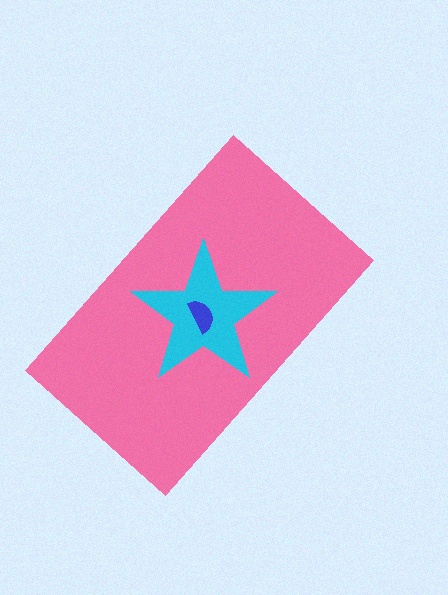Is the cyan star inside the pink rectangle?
Yes.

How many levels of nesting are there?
3.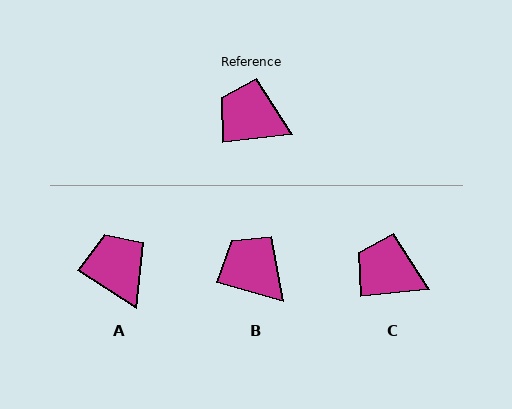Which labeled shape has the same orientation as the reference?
C.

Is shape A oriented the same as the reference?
No, it is off by about 39 degrees.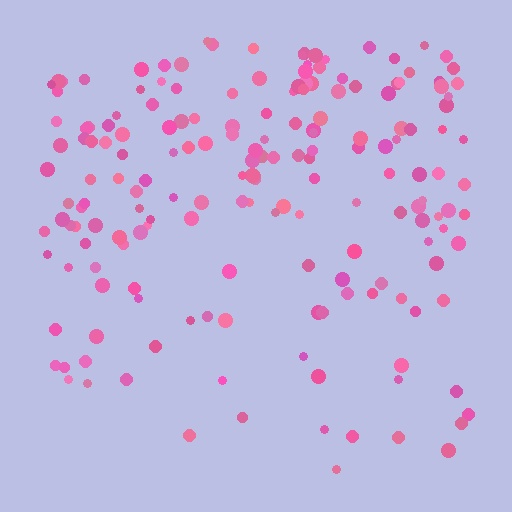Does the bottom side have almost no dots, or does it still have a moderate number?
Still a moderate number, just noticeably fewer than the top.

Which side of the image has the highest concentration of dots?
The top.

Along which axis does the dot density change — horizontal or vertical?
Vertical.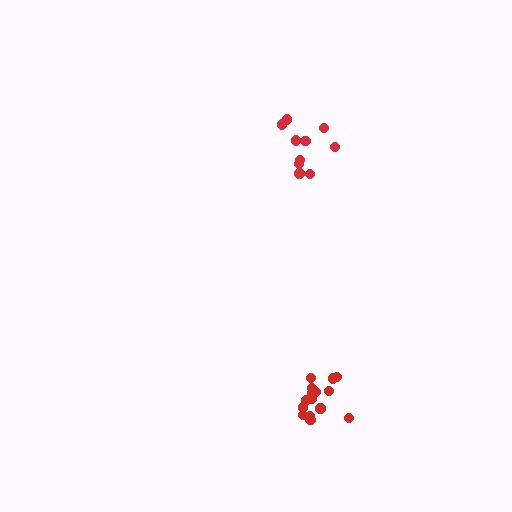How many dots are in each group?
Group 1: 10 dots, Group 2: 15 dots (25 total).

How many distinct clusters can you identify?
There are 2 distinct clusters.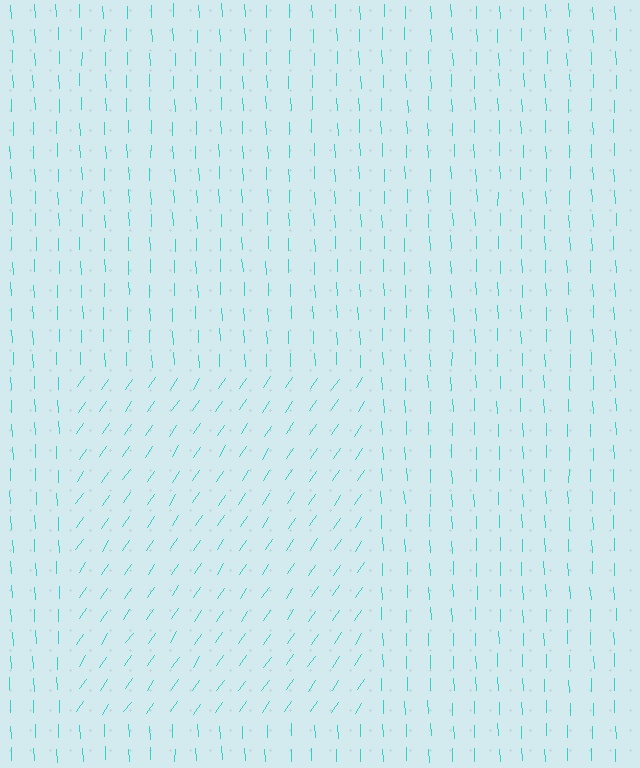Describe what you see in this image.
The image is filled with small cyan line segments. A rectangle region in the image has lines oriented differently from the surrounding lines, creating a visible texture boundary.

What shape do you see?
I see a rectangle.